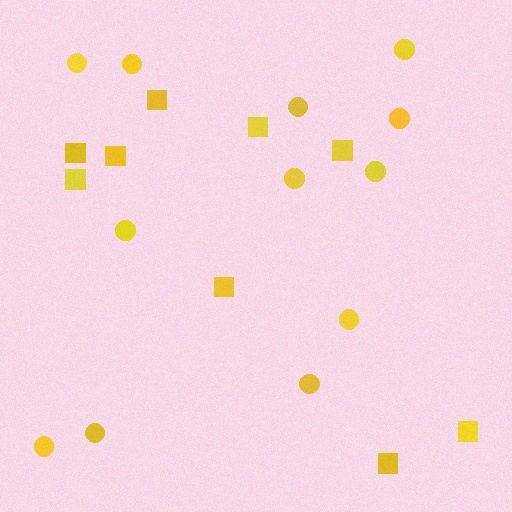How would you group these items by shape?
There are 2 groups: one group of squares (9) and one group of circles (12).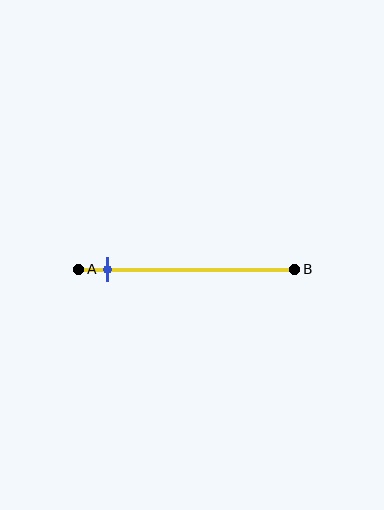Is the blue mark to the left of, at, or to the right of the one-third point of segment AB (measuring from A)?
The blue mark is to the left of the one-third point of segment AB.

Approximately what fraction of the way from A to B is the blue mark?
The blue mark is approximately 15% of the way from A to B.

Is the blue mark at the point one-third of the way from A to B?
No, the mark is at about 15% from A, not at the 33% one-third point.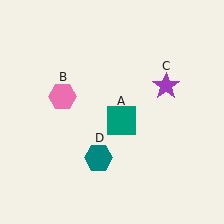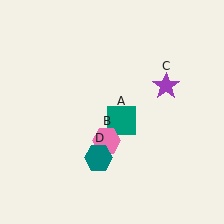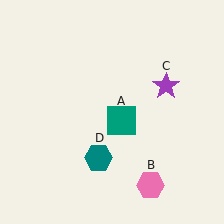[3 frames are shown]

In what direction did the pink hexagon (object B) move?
The pink hexagon (object B) moved down and to the right.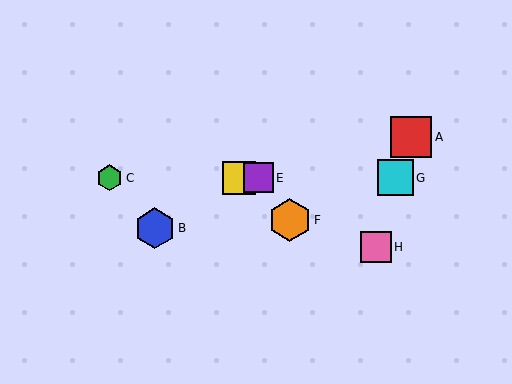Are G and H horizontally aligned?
No, G is at y≈178 and H is at y≈247.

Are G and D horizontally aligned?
Yes, both are at y≈178.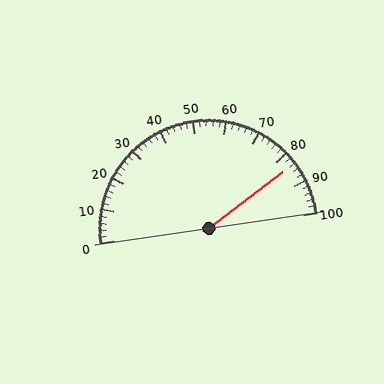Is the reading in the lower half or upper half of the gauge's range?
The reading is in the upper half of the range (0 to 100).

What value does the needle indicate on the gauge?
The needle indicates approximately 84.